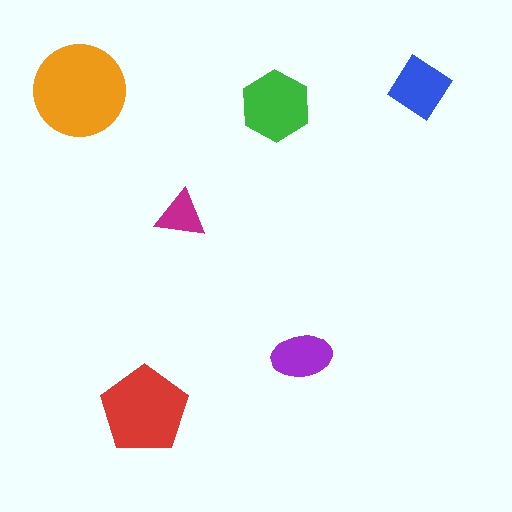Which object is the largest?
The orange circle.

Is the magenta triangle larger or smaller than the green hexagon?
Smaller.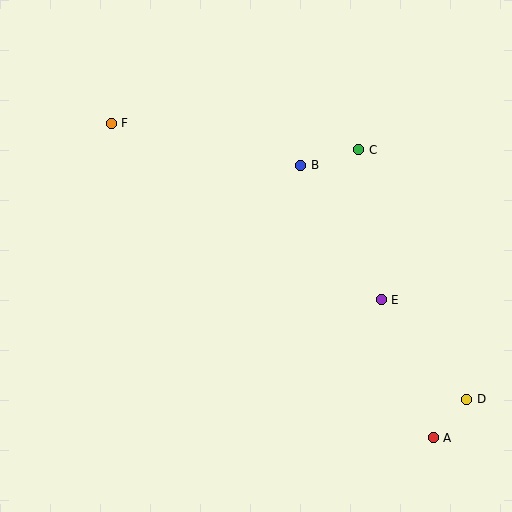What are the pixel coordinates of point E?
Point E is at (381, 300).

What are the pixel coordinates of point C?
Point C is at (359, 150).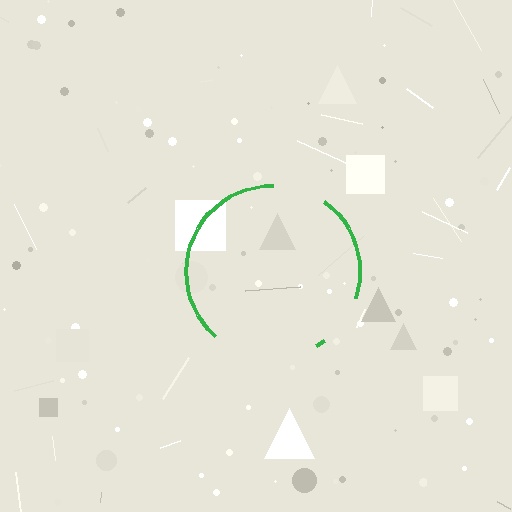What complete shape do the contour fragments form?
The contour fragments form a circle.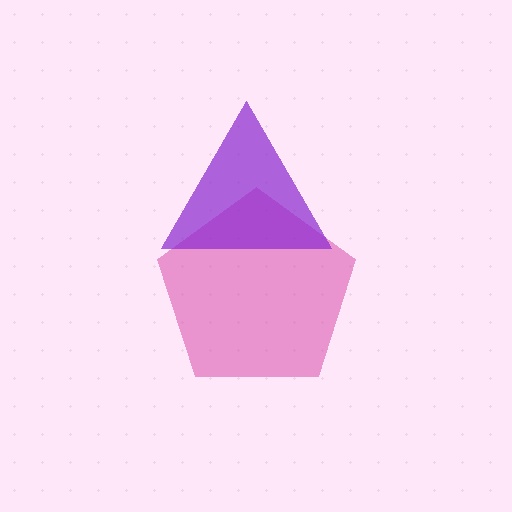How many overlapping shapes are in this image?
There are 2 overlapping shapes in the image.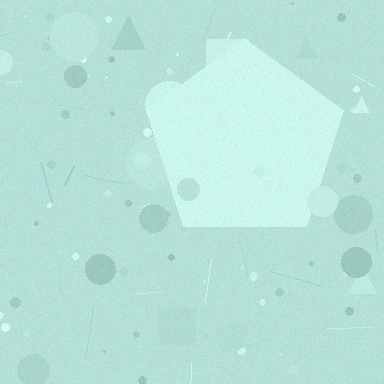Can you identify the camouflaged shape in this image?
The camouflaged shape is a pentagon.